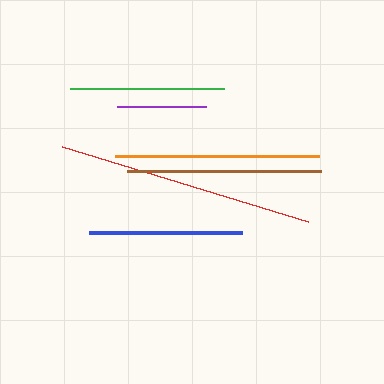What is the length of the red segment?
The red segment is approximately 257 pixels long.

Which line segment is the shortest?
The purple line is the shortest at approximately 90 pixels.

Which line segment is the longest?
The red line is the longest at approximately 257 pixels.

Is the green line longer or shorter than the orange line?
The orange line is longer than the green line.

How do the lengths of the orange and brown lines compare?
The orange and brown lines are approximately the same length.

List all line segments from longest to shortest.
From longest to shortest: red, orange, brown, green, blue, purple.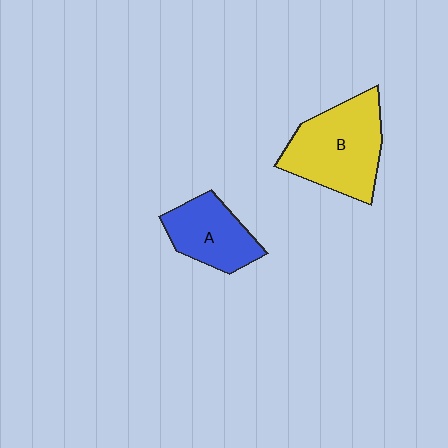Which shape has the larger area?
Shape B (yellow).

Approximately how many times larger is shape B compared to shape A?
Approximately 1.5 times.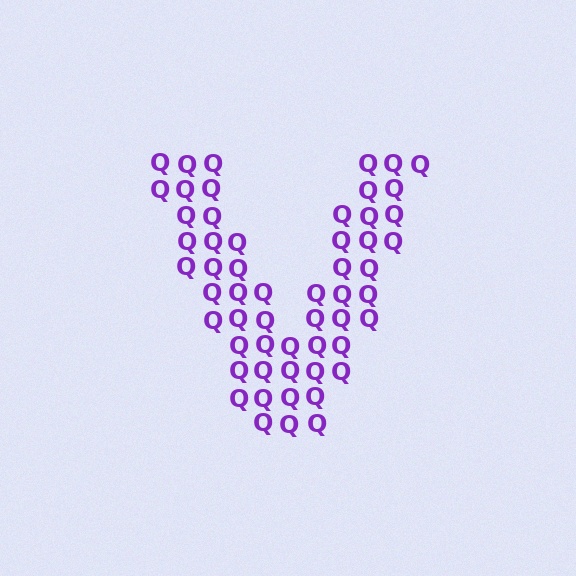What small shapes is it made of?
It is made of small letter Q's.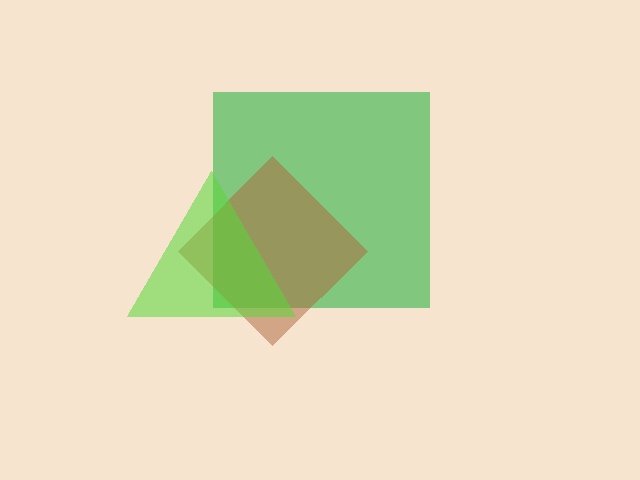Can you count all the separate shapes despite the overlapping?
Yes, there are 3 separate shapes.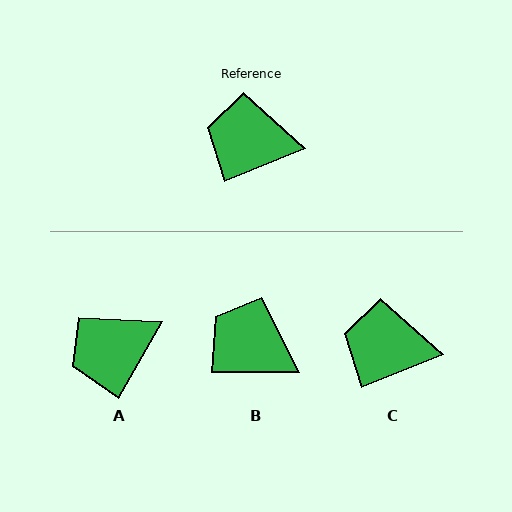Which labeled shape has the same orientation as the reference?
C.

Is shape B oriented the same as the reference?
No, it is off by about 22 degrees.